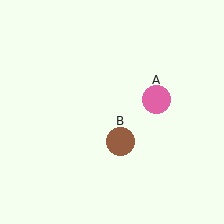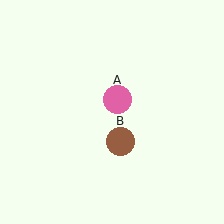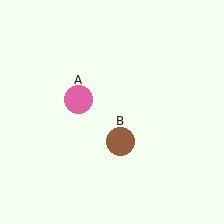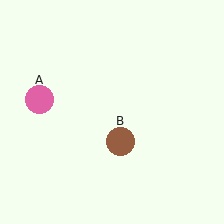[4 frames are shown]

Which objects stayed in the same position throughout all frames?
Brown circle (object B) remained stationary.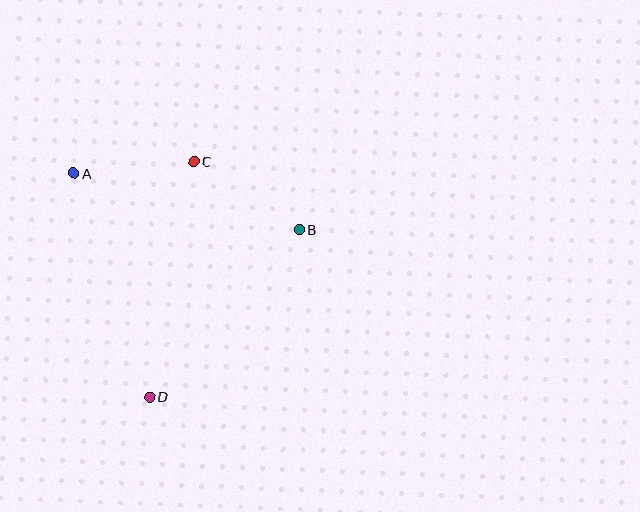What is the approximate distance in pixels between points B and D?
The distance between B and D is approximately 225 pixels.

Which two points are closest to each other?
Points A and C are closest to each other.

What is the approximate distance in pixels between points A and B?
The distance between A and B is approximately 232 pixels.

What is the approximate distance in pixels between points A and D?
The distance between A and D is approximately 236 pixels.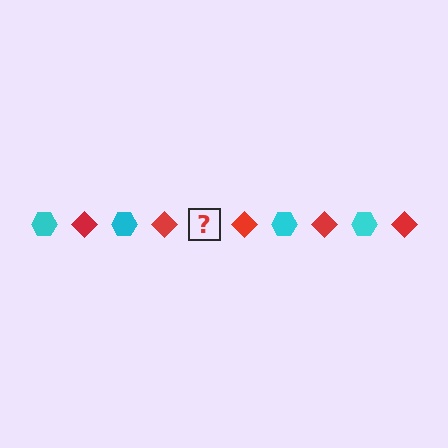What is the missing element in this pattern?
The missing element is a cyan hexagon.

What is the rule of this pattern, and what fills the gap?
The rule is that the pattern alternates between cyan hexagon and red diamond. The gap should be filled with a cyan hexagon.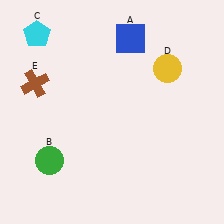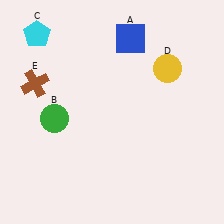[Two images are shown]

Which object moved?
The green circle (B) moved up.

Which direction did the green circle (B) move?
The green circle (B) moved up.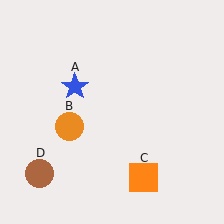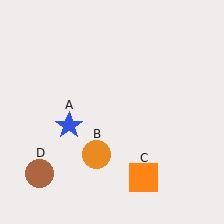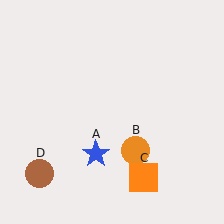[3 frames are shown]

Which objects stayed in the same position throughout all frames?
Orange square (object C) and brown circle (object D) remained stationary.